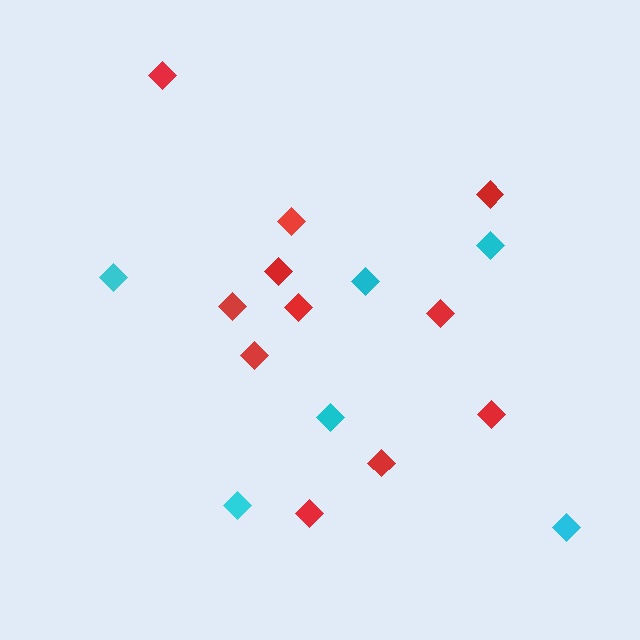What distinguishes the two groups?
There are 2 groups: one group of red diamonds (11) and one group of cyan diamonds (6).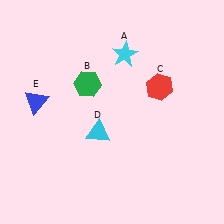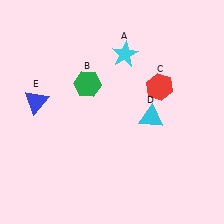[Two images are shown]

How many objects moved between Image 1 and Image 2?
1 object moved between the two images.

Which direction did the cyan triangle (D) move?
The cyan triangle (D) moved right.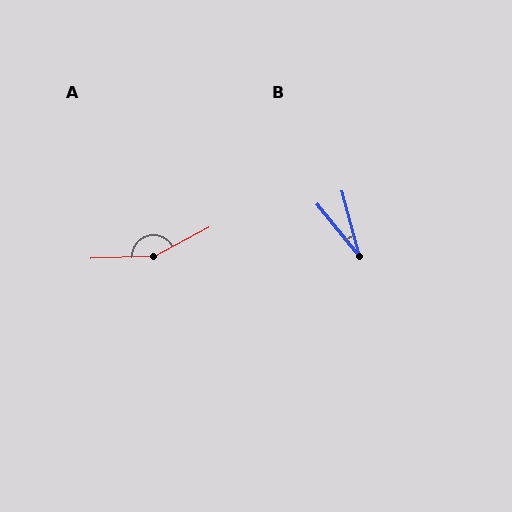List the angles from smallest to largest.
B (24°), A (154°).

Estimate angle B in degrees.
Approximately 24 degrees.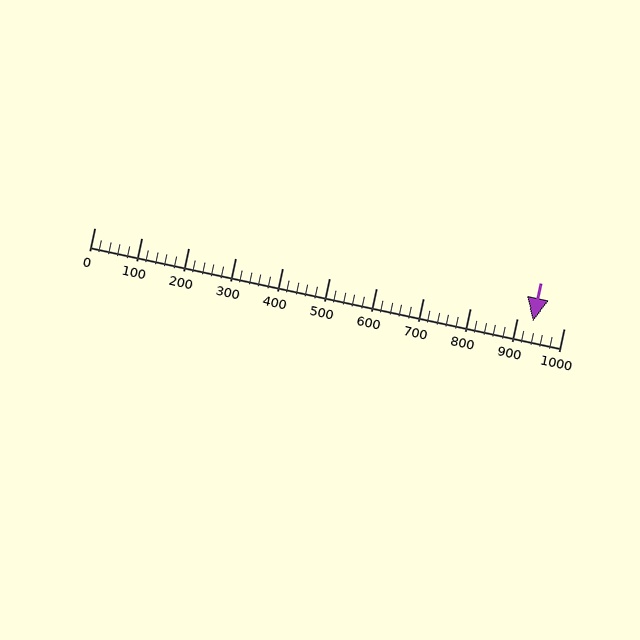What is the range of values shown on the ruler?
The ruler shows values from 0 to 1000.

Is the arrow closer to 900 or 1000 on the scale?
The arrow is closer to 900.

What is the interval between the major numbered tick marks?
The major tick marks are spaced 100 units apart.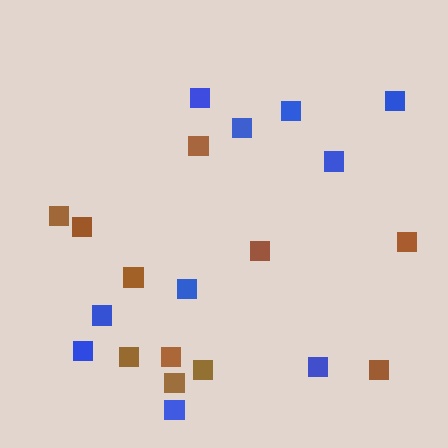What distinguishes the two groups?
There are 2 groups: one group of blue squares (10) and one group of brown squares (11).